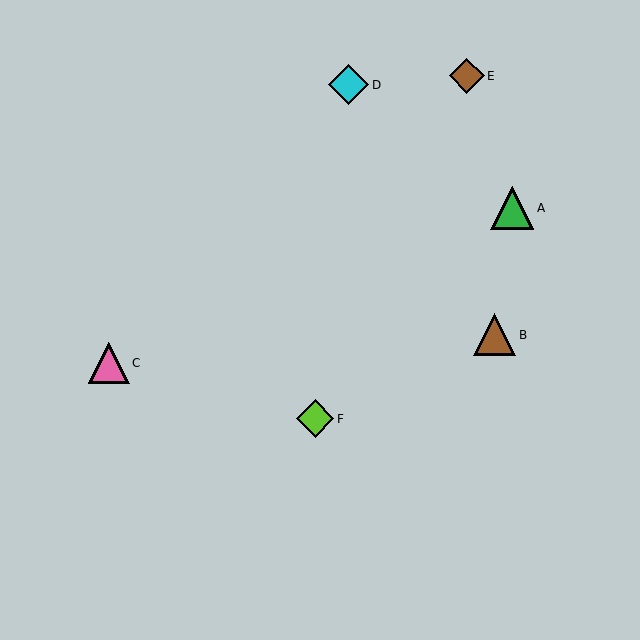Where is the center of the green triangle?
The center of the green triangle is at (512, 208).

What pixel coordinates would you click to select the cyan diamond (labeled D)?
Click at (349, 85) to select the cyan diamond D.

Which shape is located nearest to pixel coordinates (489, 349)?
The brown triangle (labeled B) at (495, 335) is nearest to that location.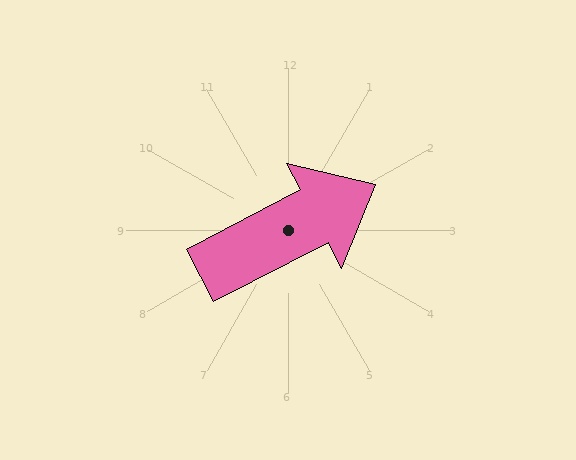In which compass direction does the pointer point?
Northeast.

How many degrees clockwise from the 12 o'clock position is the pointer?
Approximately 63 degrees.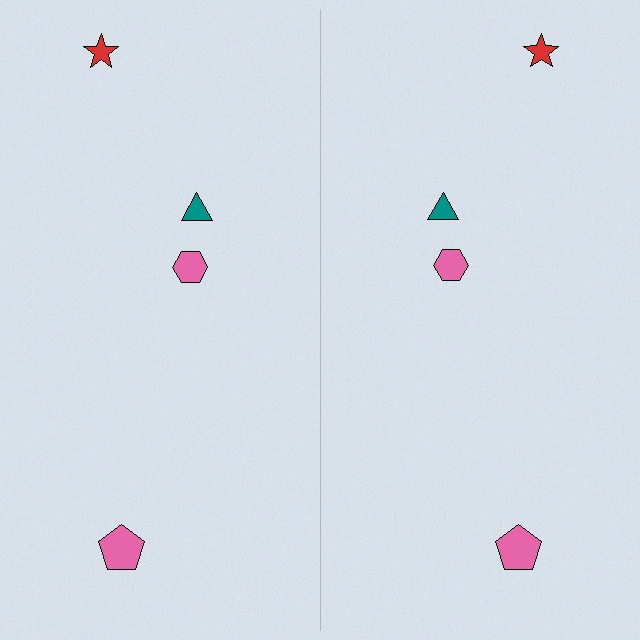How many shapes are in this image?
There are 8 shapes in this image.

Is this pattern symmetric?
Yes, this pattern has bilateral (reflection) symmetry.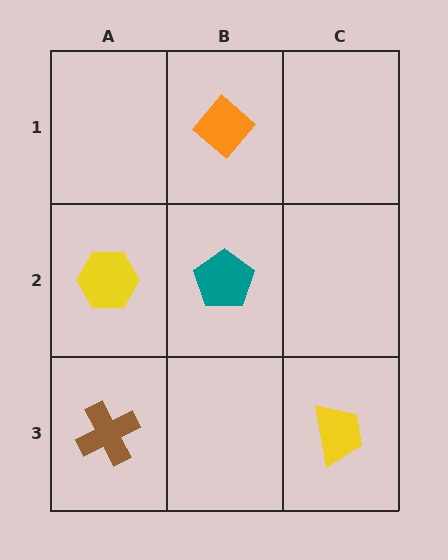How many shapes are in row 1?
1 shape.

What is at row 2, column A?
A yellow hexagon.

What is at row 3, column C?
A yellow trapezoid.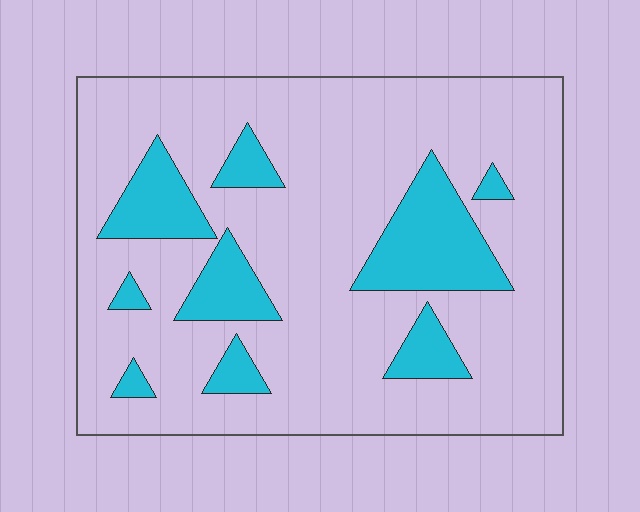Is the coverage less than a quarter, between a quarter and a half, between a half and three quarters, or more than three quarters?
Less than a quarter.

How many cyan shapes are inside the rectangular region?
9.